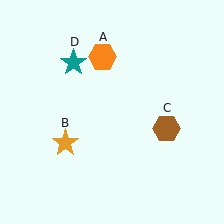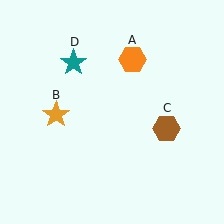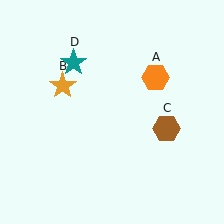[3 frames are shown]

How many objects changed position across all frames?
2 objects changed position: orange hexagon (object A), orange star (object B).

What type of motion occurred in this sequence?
The orange hexagon (object A), orange star (object B) rotated clockwise around the center of the scene.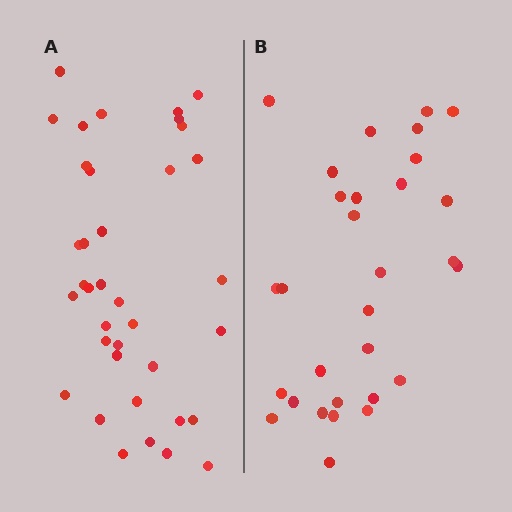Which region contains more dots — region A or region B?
Region A (the left region) has more dots.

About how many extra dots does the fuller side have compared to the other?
Region A has roughly 8 or so more dots than region B.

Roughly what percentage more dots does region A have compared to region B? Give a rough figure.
About 25% more.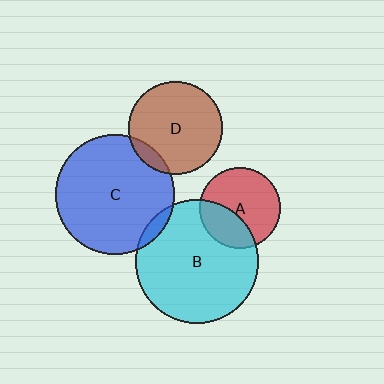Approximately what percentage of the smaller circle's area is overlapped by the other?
Approximately 5%.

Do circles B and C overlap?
Yes.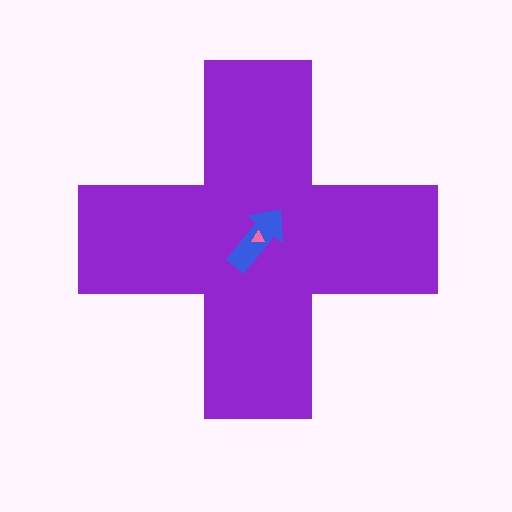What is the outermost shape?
The purple cross.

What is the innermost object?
The pink triangle.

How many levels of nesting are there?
3.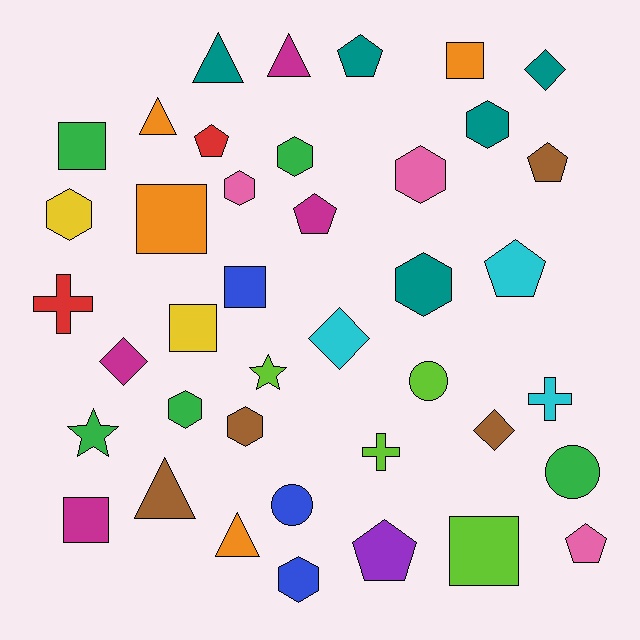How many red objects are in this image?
There are 2 red objects.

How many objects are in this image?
There are 40 objects.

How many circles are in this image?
There are 3 circles.